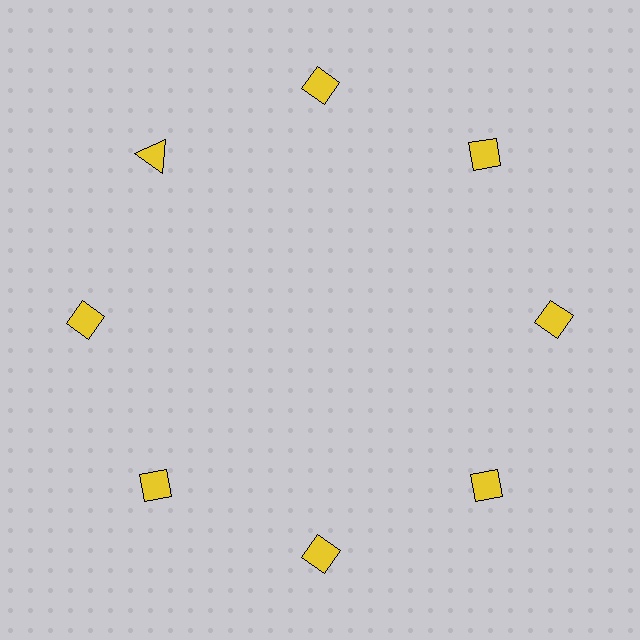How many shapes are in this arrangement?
There are 8 shapes arranged in a ring pattern.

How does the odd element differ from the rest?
It has a different shape: triangle instead of diamond.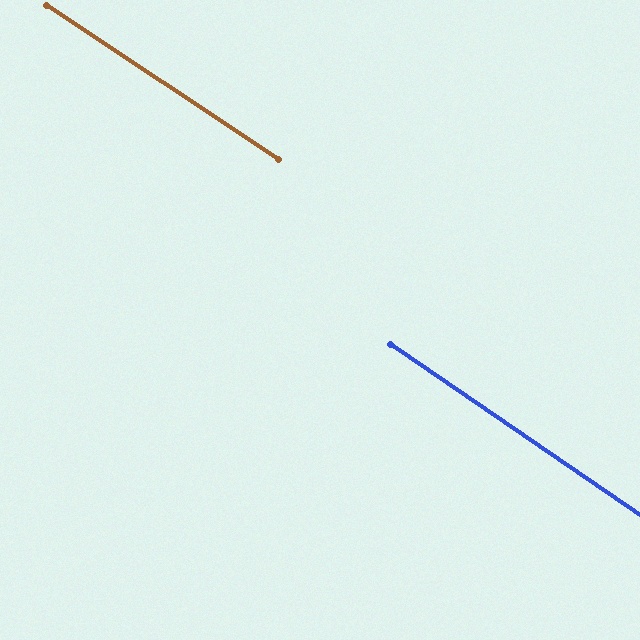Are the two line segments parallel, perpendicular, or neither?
Parallel — their directions differ by only 0.8°.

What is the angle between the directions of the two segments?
Approximately 1 degree.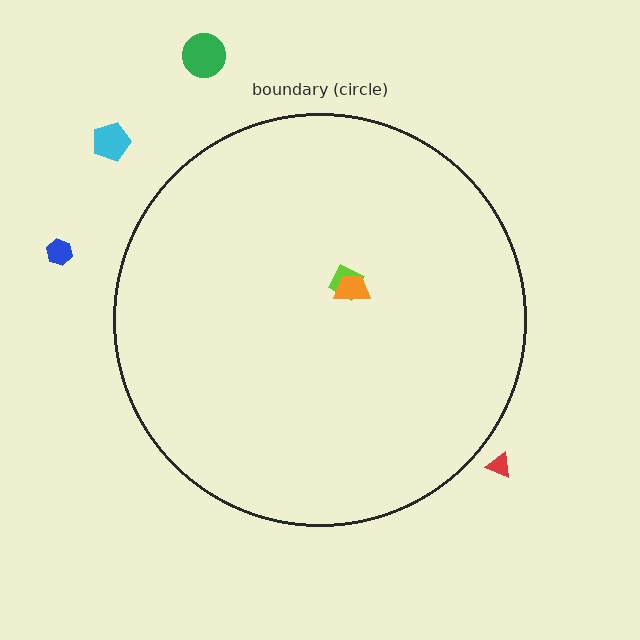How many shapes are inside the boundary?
2 inside, 4 outside.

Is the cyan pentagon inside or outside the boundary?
Outside.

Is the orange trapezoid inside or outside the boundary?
Inside.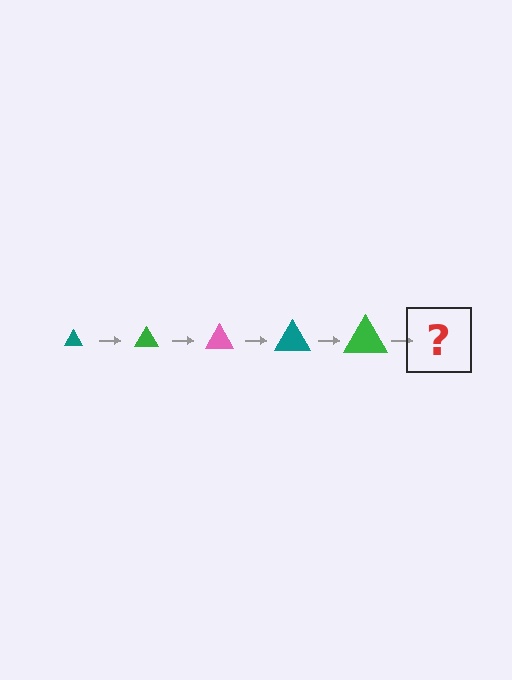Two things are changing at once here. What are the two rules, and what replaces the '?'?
The two rules are that the triangle grows larger each step and the color cycles through teal, green, and pink. The '?' should be a pink triangle, larger than the previous one.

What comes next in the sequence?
The next element should be a pink triangle, larger than the previous one.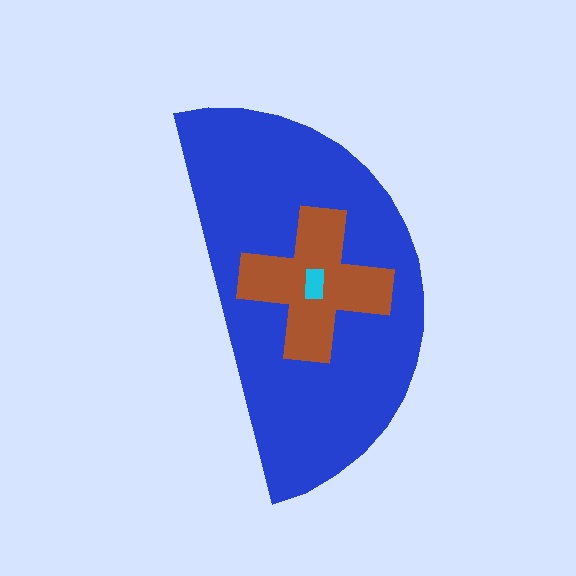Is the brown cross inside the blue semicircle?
Yes.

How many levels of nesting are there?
3.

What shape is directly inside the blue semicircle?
The brown cross.